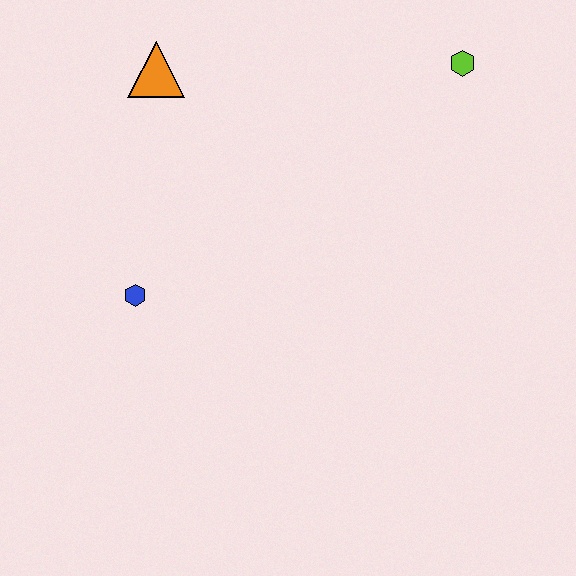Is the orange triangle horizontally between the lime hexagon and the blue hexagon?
Yes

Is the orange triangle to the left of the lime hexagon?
Yes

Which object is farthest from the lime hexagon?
The blue hexagon is farthest from the lime hexagon.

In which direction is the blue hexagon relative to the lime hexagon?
The blue hexagon is to the left of the lime hexagon.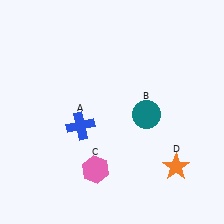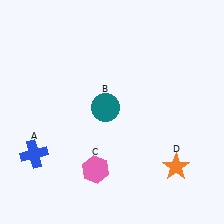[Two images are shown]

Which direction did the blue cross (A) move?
The blue cross (A) moved left.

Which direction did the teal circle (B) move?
The teal circle (B) moved left.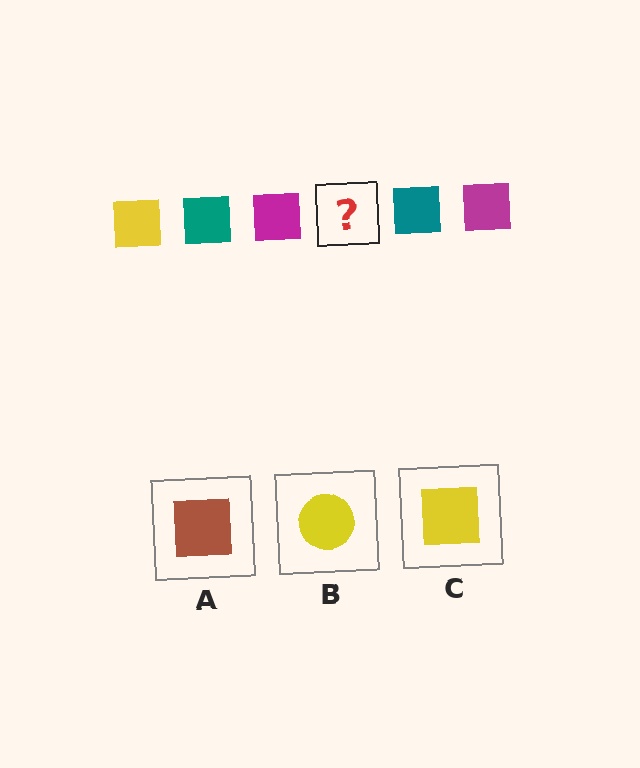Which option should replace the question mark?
Option C.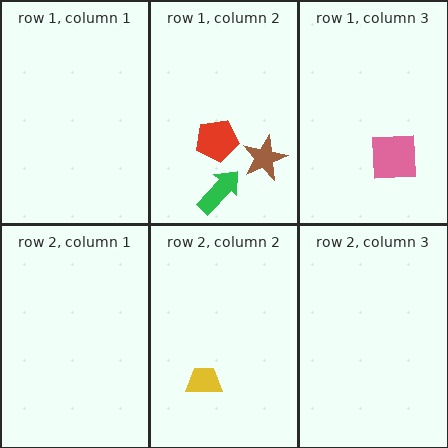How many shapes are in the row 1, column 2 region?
3.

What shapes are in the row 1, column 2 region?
The green arrow, the brown star, the red pentagon.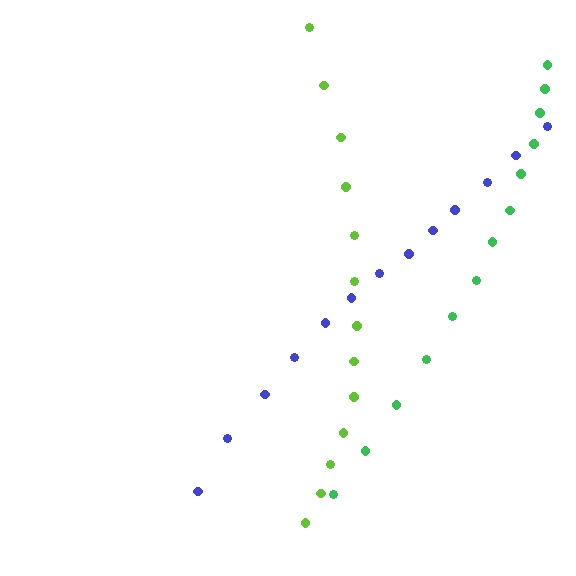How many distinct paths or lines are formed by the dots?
There are 3 distinct paths.